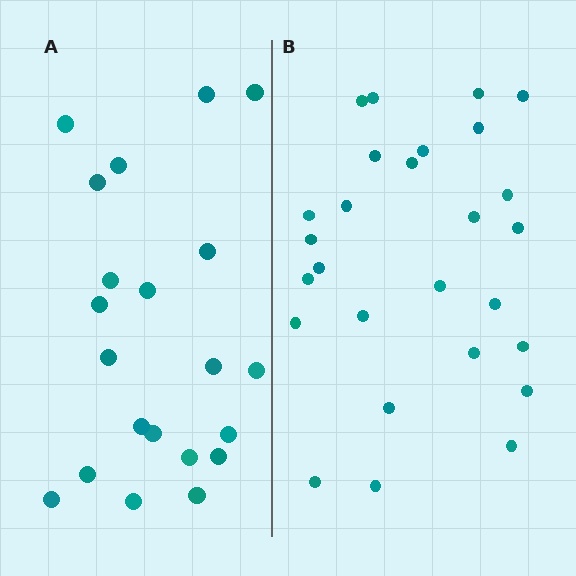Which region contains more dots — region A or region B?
Region B (the right region) has more dots.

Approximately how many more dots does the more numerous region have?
Region B has about 6 more dots than region A.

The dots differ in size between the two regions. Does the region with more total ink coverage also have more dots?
No. Region A has more total ink coverage because its dots are larger, but region B actually contains more individual dots. Total area can be misleading — the number of items is what matters here.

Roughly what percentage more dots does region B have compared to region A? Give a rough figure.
About 30% more.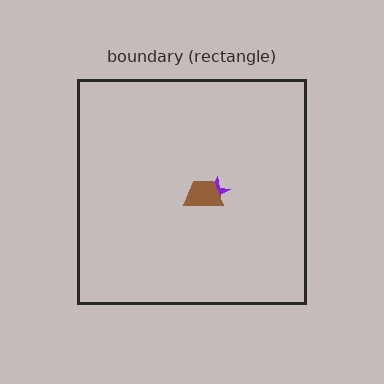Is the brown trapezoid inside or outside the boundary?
Inside.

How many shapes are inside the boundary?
2 inside, 0 outside.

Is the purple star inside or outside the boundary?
Inside.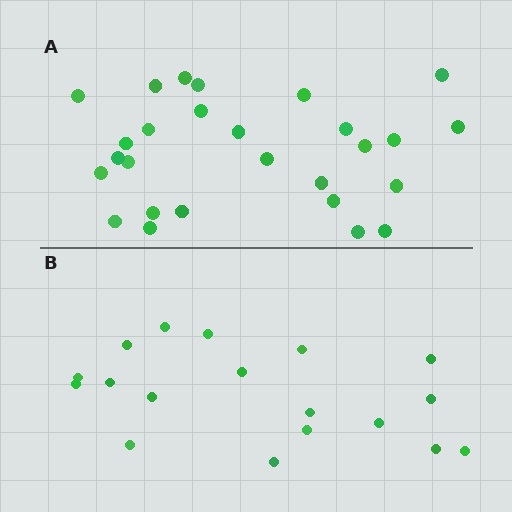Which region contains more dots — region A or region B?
Region A (the top region) has more dots.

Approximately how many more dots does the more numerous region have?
Region A has roughly 8 or so more dots than region B.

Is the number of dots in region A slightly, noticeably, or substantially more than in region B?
Region A has substantially more. The ratio is roughly 1.5 to 1.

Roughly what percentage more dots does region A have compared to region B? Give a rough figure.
About 50% more.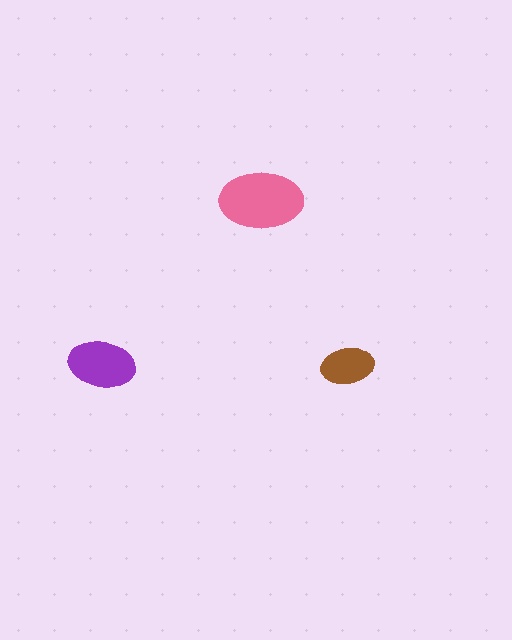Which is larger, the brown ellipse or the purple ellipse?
The purple one.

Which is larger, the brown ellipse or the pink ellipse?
The pink one.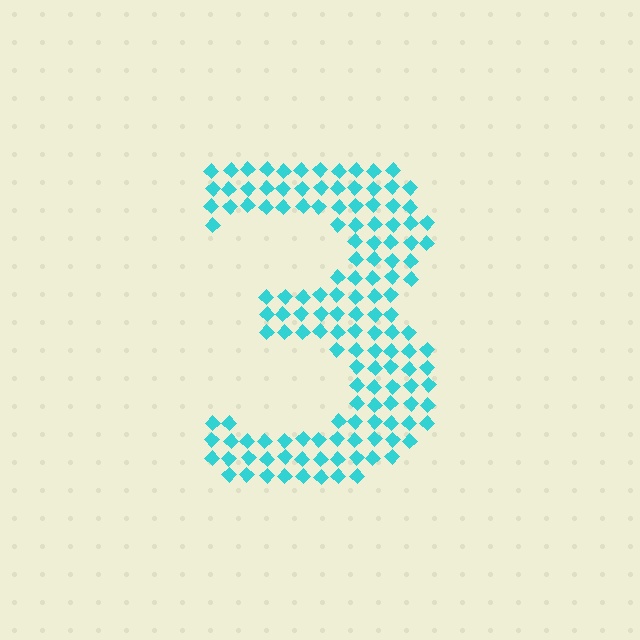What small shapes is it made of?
It is made of small diamonds.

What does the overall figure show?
The overall figure shows the digit 3.